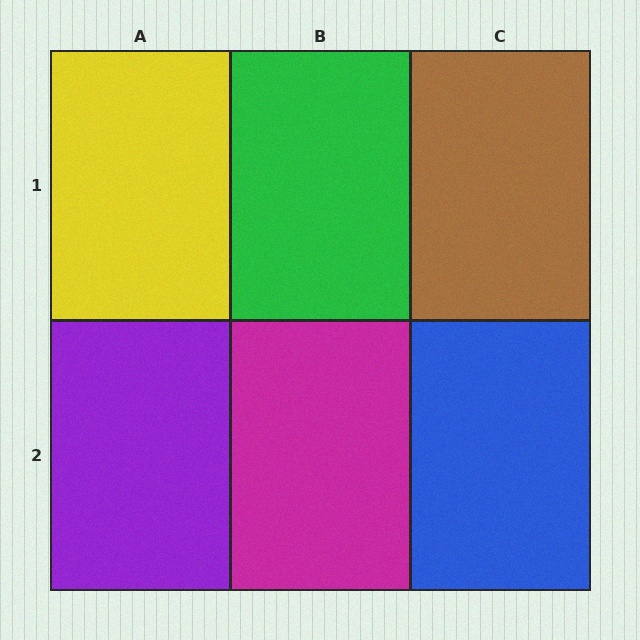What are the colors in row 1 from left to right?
Yellow, green, brown.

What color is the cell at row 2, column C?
Blue.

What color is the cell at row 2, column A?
Purple.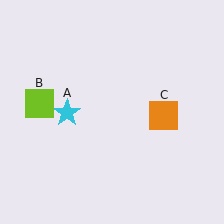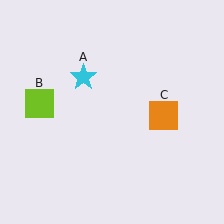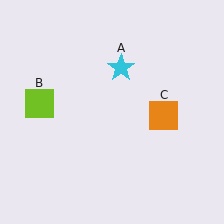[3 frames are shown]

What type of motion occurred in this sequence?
The cyan star (object A) rotated clockwise around the center of the scene.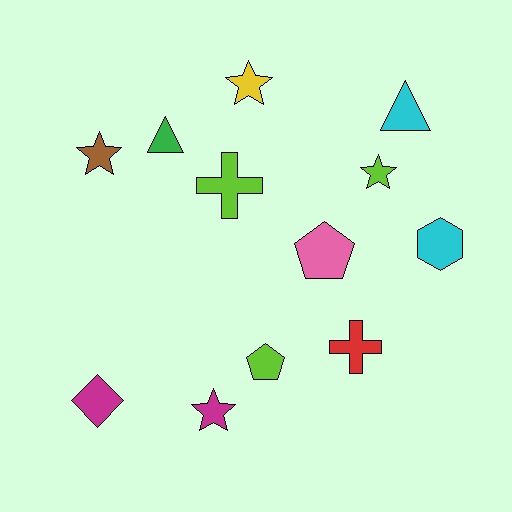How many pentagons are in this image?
There are 2 pentagons.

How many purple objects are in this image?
There are no purple objects.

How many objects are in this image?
There are 12 objects.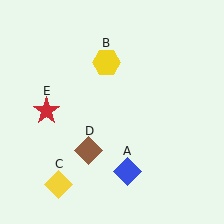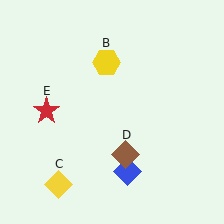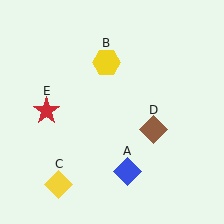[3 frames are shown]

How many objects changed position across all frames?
1 object changed position: brown diamond (object D).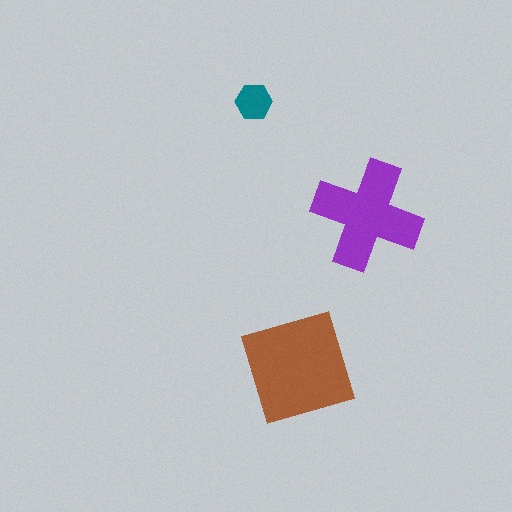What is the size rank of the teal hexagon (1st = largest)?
3rd.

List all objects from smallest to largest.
The teal hexagon, the purple cross, the brown diamond.